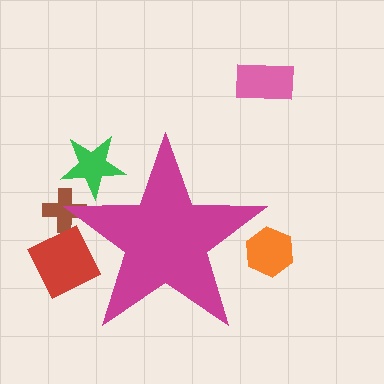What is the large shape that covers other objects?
A magenta star.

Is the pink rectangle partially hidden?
No, the pink rectangle is fully visible.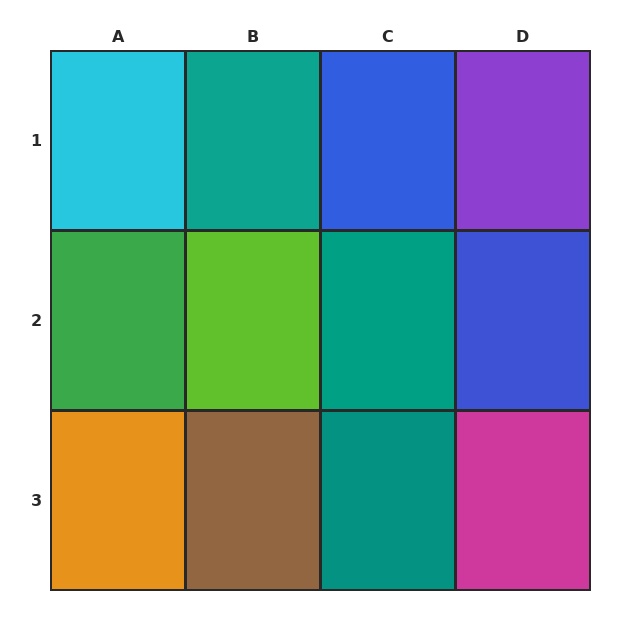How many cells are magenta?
1 cell is magenta.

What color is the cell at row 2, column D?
Blue.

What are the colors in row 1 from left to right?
Cyan, teal, blue, purple.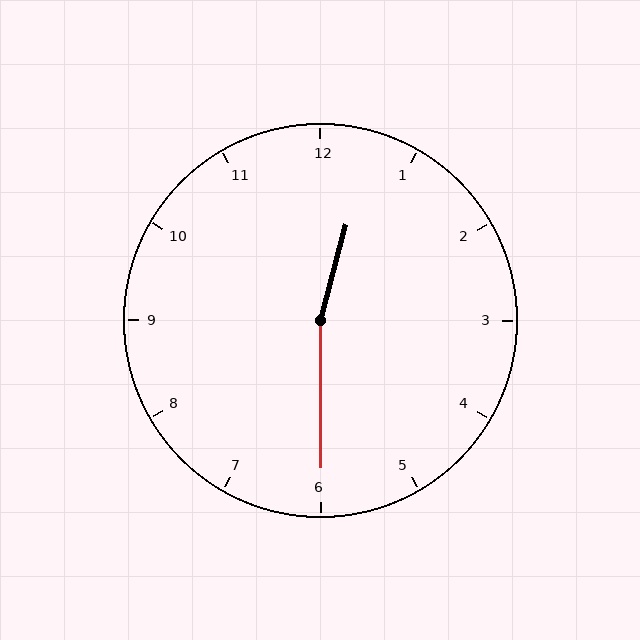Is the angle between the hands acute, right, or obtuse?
It is obtuse.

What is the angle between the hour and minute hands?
Approximately 165 degrees.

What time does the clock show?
12:30.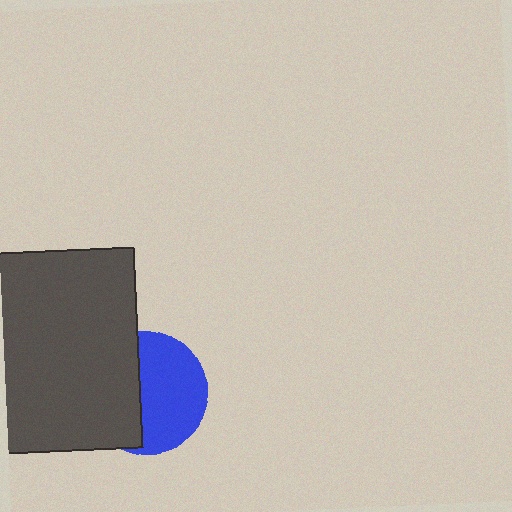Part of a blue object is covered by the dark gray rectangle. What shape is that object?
It is a circle.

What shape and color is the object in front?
The object in front is a dark gray rectangle.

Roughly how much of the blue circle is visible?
About half of it is visible (roughly 55%).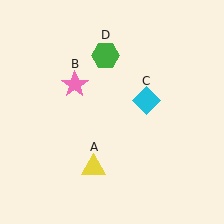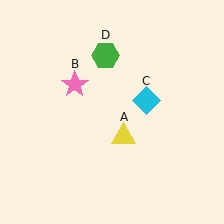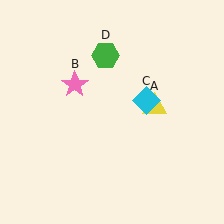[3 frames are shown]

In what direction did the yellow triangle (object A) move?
The yellow triangle (object A) moved up and to the right.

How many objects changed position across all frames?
1 object changed position: yellow triangle (object A).